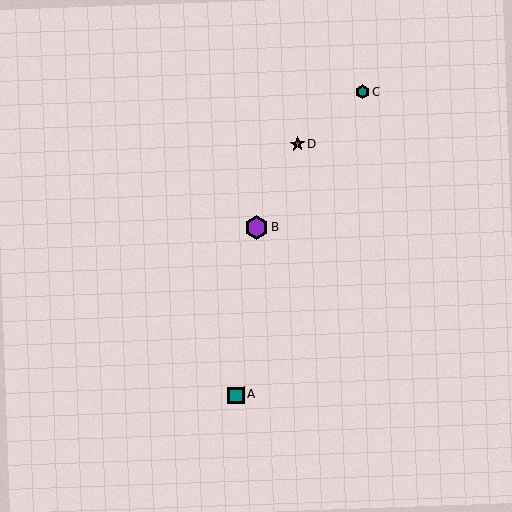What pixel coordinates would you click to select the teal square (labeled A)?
Click at (236, 395) to select the teal square A.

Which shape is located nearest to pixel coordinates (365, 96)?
The teal hexagon (labeled C) at (362, 92) is nearest to that location.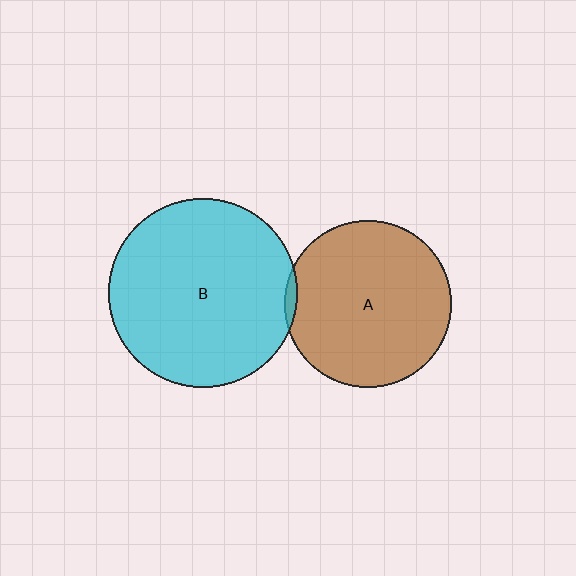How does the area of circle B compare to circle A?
Approximately 1.3 times.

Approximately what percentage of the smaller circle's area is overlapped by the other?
Approximately 5%.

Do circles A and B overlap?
Yes.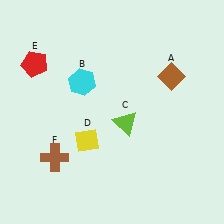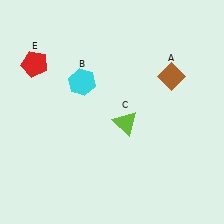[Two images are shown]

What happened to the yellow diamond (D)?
The yellow diamond (D) was removed in Image 2. It was in the bottom-left area of Image 1.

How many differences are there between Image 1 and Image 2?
There are 2 differences between the two images.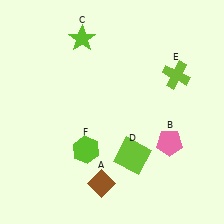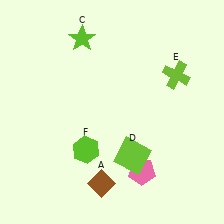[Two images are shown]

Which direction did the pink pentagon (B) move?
The pink pentagon (B) moved down.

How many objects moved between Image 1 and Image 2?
1 object moved between the two images.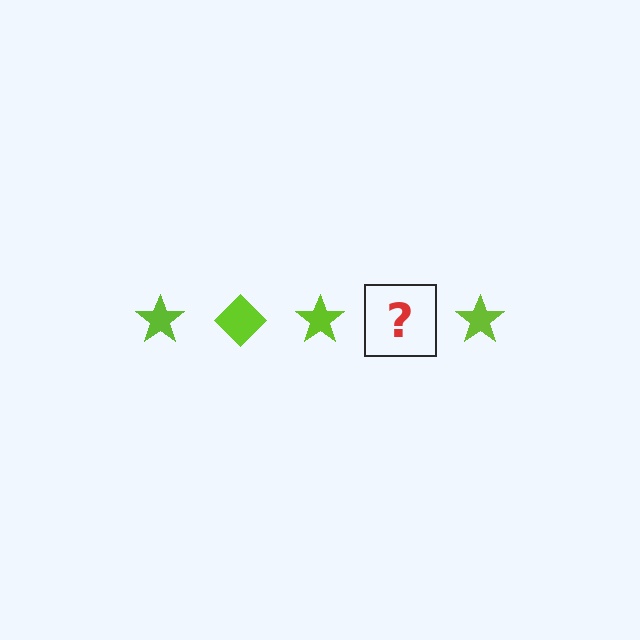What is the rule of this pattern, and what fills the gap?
The rule is that the pattern cycles through star, diamond shapes in lime. The gap should be filled with a lime diamond.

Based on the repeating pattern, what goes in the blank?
The blank should be a lime diamond.